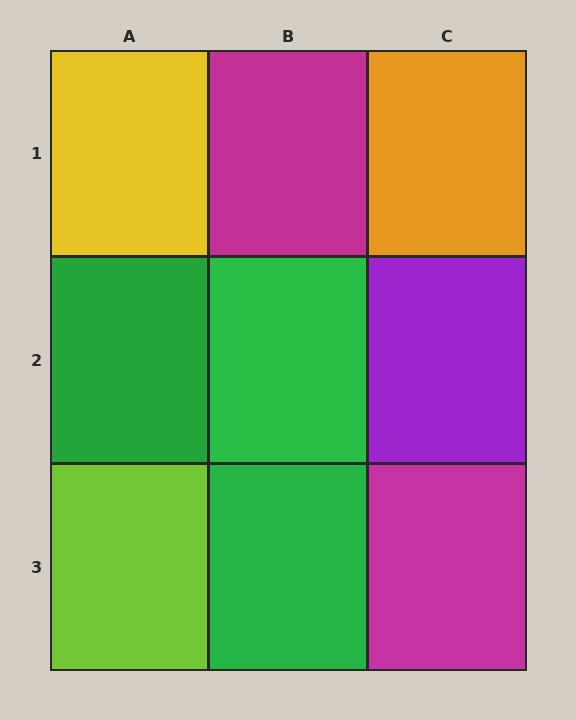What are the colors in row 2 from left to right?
Green, green, purple.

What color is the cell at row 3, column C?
Magenta.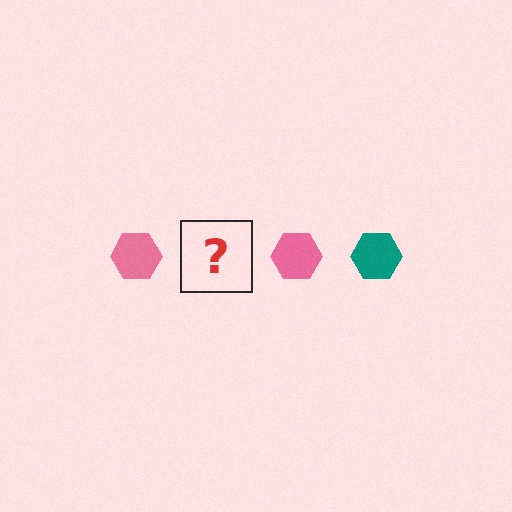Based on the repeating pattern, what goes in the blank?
The blank should be a teal hexagon.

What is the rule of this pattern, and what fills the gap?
The rule is that the pattern cycles through pink, teal hexagons. The gap should be filled with a teal hexagon.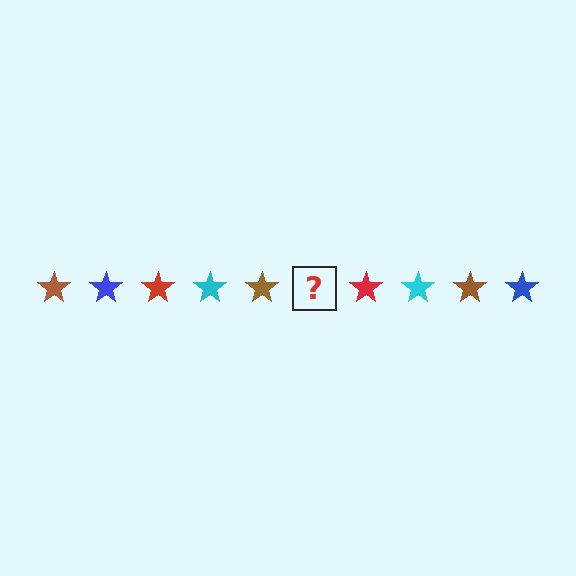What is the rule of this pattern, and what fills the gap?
The rule is that the pattern cycles through brown, blue, red, cyan stars. The gap should be filled with a blue star.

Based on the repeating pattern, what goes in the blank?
The blank should be a blue star.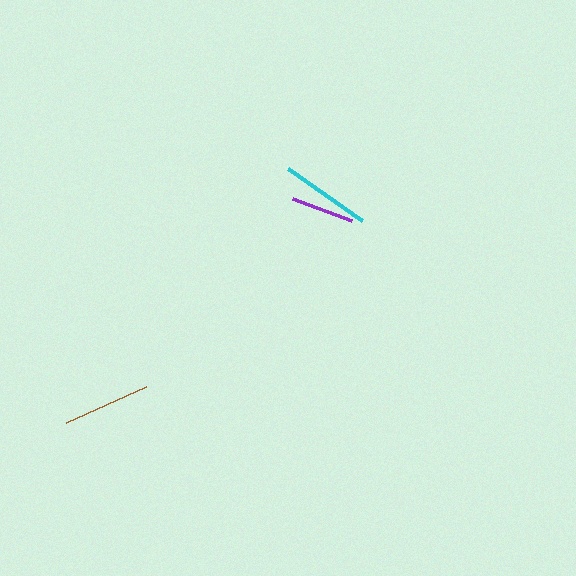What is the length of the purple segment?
The purple segment is approximately 63 pixels long.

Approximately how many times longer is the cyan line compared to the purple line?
The cyan line is approximately 1.4 times the length of the purple line.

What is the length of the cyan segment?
The cyan segment is approximately 91 pixels long.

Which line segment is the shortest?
The purple line is the shortest at approximately 63 pixels.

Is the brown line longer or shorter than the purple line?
The brown line is longer than the purple line.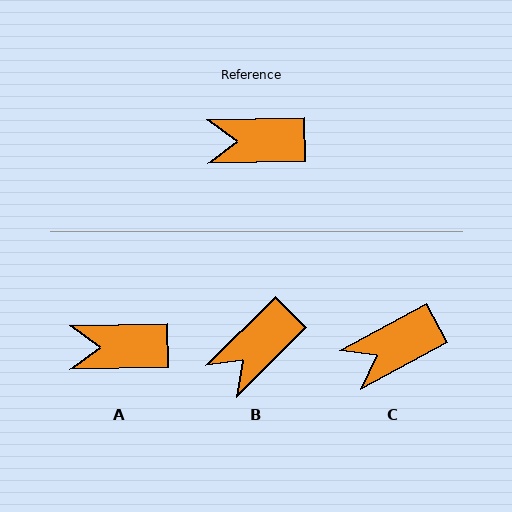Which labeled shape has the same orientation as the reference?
A.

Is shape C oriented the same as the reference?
No, it is off by about 27 degrees.